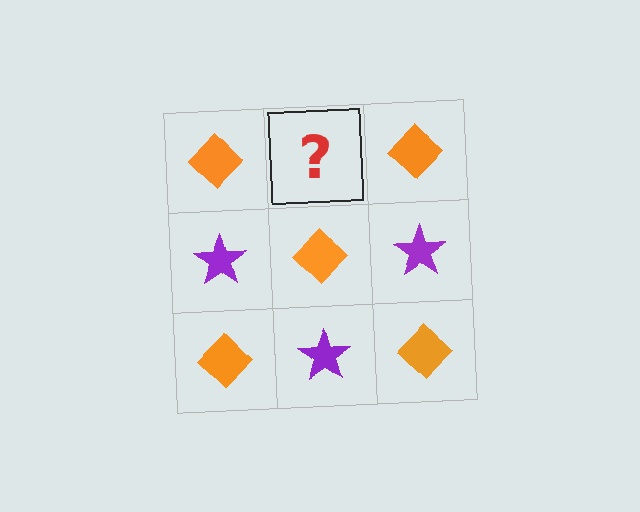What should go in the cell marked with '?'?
The missing cell should contain a purple star.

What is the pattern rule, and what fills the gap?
The rule is that it alternates orange diamond and purple star in a checkerboard pattern. The gap should be filled with a purple star.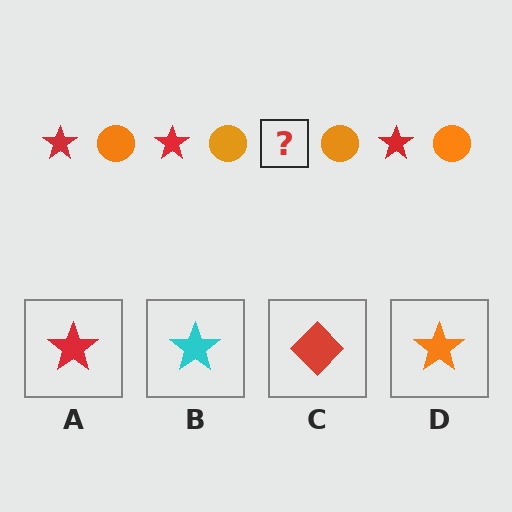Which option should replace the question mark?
Option A.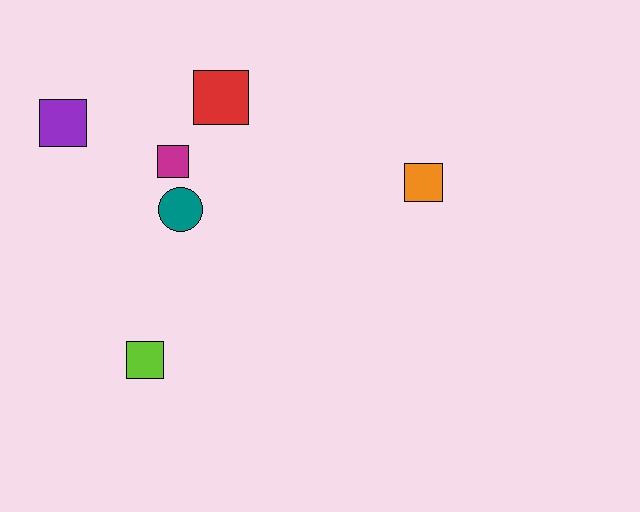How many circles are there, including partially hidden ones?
There is 1 circle.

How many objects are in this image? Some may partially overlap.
There are 6 objects.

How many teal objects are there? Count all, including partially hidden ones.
There is 1 teal object.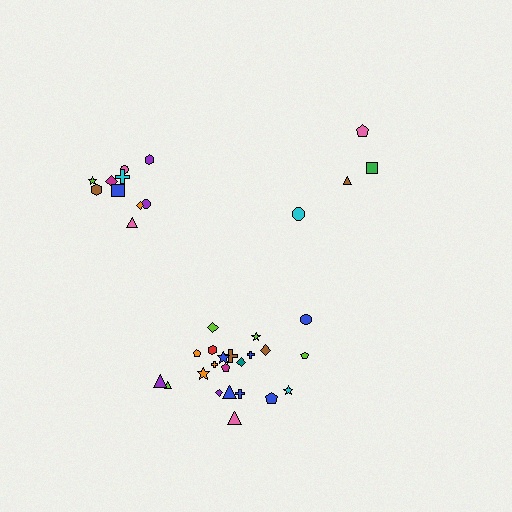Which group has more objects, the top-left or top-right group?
The top-left group.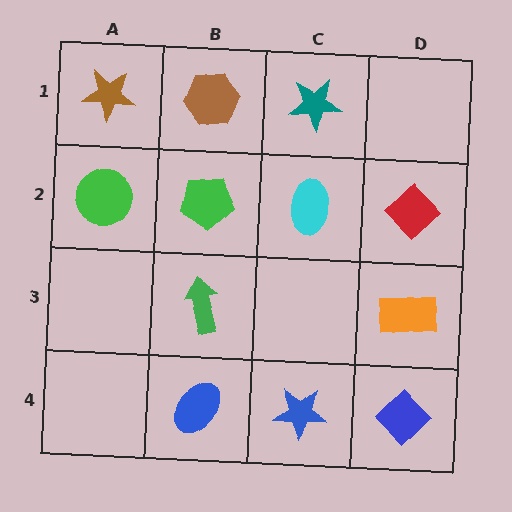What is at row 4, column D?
A blue diamond.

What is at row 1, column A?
A brown star.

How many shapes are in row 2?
4 shapes.